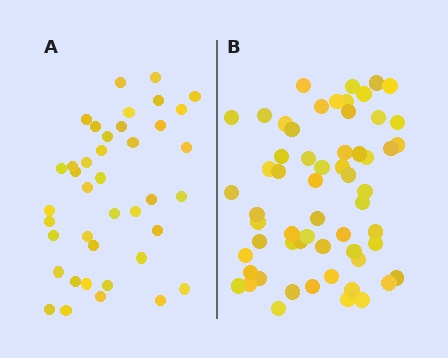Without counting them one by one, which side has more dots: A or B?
Region B (the right region) has more dots.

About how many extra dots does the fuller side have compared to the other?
Region B has approximately 20 more dots than region A.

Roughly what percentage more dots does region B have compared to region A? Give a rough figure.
About 50% more.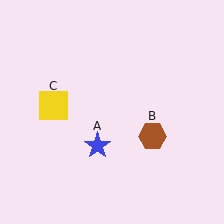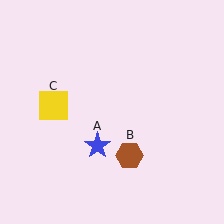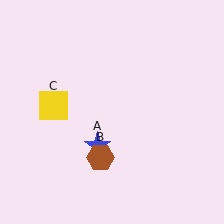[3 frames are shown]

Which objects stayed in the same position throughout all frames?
Blue star (object A) and yellow square (object C) remained stationary.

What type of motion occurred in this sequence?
The brown hexagon (object B) rotated clockwise around the center of the scene.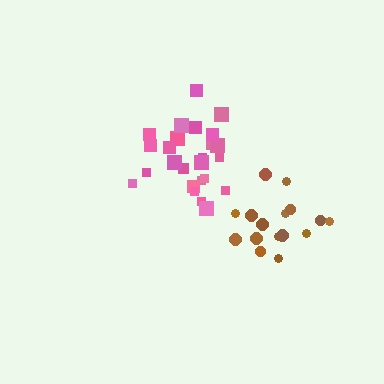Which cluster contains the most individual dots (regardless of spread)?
Pink (25).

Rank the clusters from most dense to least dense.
pink, brown.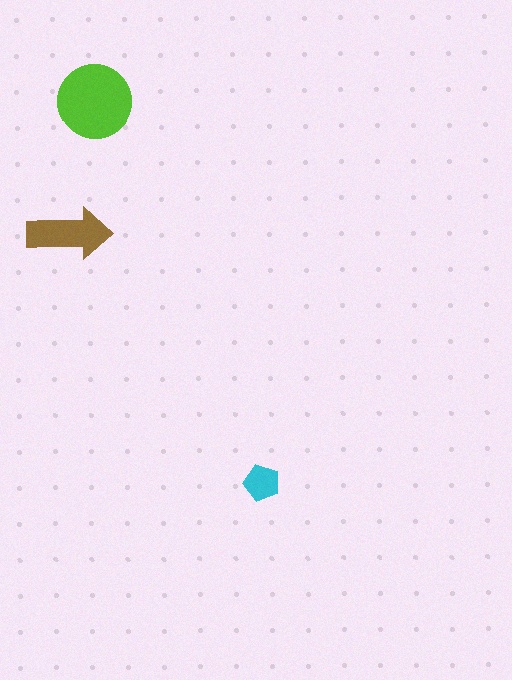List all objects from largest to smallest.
The lime circle, the brown arrow, the cyan pentagon.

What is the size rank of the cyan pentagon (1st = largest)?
3rd.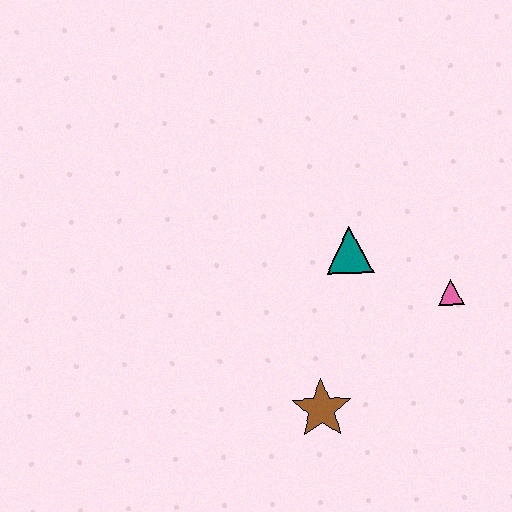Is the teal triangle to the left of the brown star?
No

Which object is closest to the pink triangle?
The teal triangle is closest to the pink triangle.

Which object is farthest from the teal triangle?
The brown star is farthest from the teal triangle.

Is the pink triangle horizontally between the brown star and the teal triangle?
No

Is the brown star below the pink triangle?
Yes